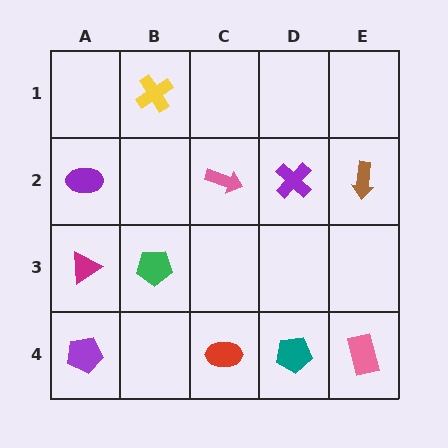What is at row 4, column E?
A pink rectangle.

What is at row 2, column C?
A pink arrow.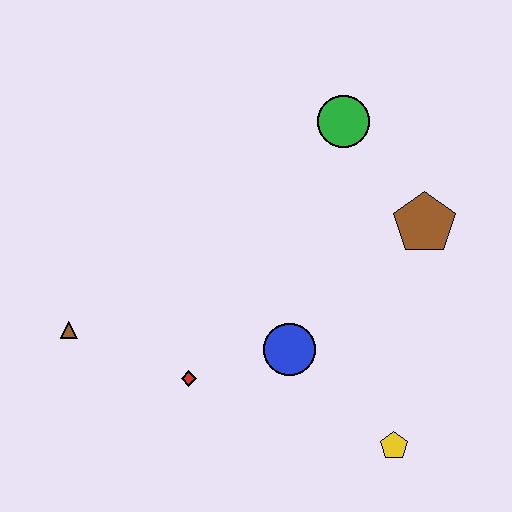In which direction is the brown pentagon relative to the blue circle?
The brown pentagon is to the right of the blue circle.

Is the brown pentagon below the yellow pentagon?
No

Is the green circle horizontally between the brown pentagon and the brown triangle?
Yes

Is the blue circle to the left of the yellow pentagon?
Yes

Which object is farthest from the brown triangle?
The brown pentagon is farthest from the brown triangle.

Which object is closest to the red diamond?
The blue circle is closest to the red diamond.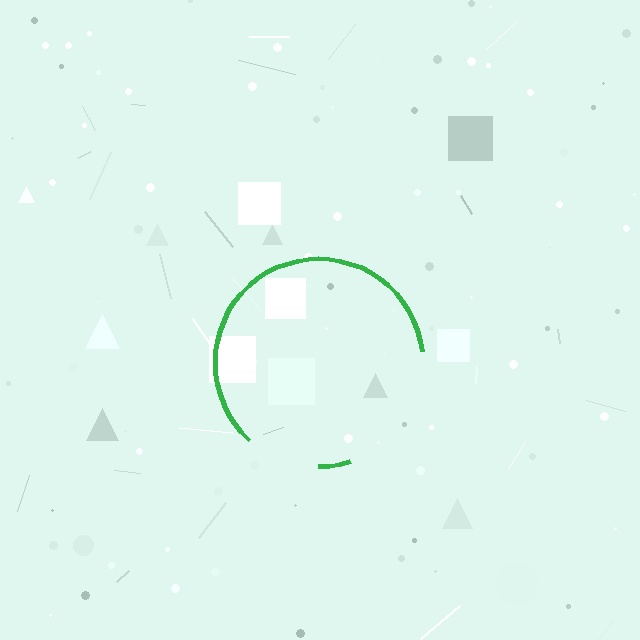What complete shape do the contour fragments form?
The contour fragments form a circle.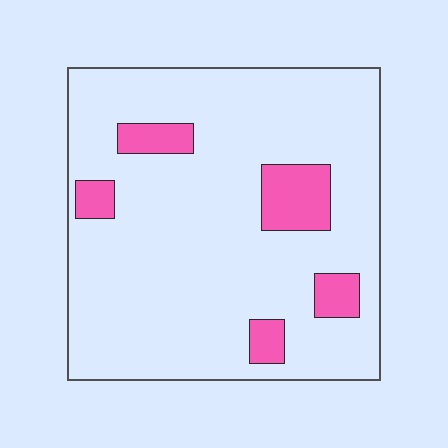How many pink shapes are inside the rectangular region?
5.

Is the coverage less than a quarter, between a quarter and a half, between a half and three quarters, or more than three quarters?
Less than a quarter.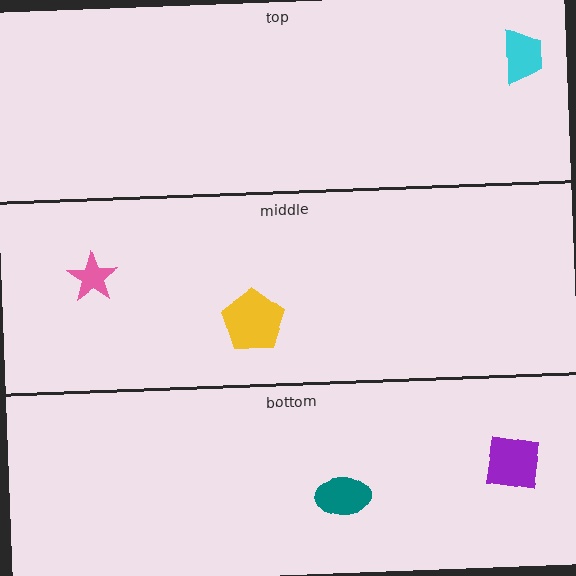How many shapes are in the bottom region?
2.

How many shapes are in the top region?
1.